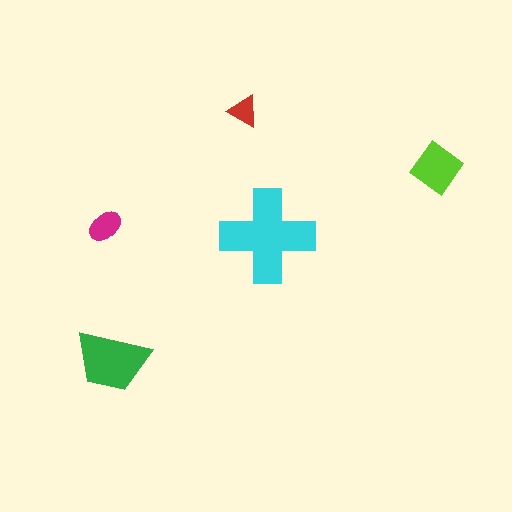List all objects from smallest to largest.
The red triangle, the magenta ellipse, the lime diamond, the green trapezoid, the cyan cross.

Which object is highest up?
The red triangle is topmost.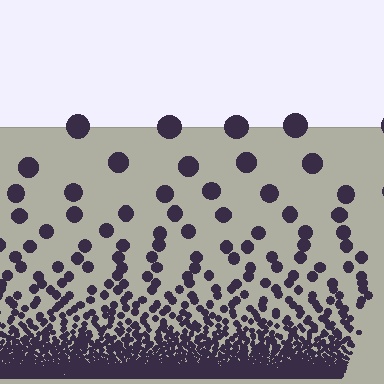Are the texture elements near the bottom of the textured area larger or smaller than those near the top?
Smaller. The gradient is inverted — elements near the bottom are smaller and denser.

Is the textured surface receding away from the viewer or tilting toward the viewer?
The surface appears to tilt toward the viewer. Texture elements get larger and sparser toward the top.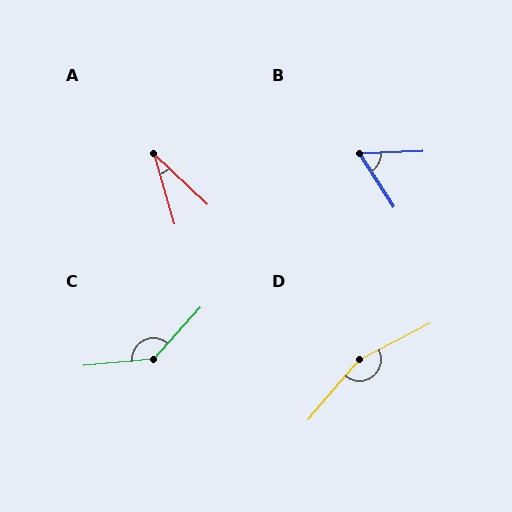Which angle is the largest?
D, at approximately 158 degrees.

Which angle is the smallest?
A, at approximately 30 degrees.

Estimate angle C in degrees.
Approximately 138 degrees.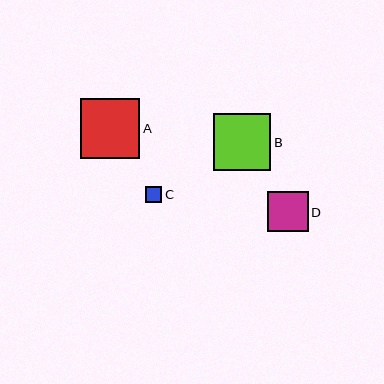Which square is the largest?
Square A is the largest with a size of approximately 60 pixels.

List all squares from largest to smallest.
From largest to smallest: A, B, D, C.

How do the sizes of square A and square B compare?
Square A and square B are approximately the same size.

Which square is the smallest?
Square C is the smallest with a size of approximately 17 pixels.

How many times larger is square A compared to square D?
Square A is approximately 1.5 times the size of square D.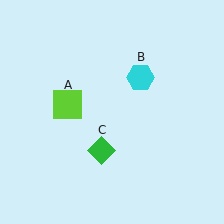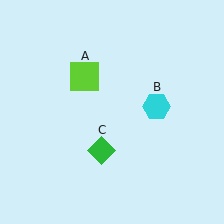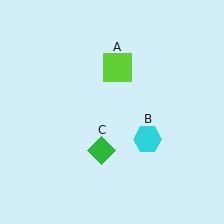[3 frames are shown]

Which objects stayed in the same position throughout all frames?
Green diamond (object C) remained stationary.